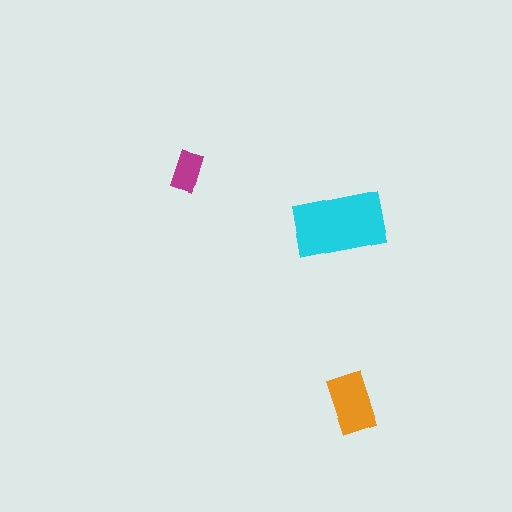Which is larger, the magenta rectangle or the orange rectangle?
The orange one.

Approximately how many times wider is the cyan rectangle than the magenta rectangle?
About 2.5 times wider.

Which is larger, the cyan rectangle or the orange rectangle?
The cyan one.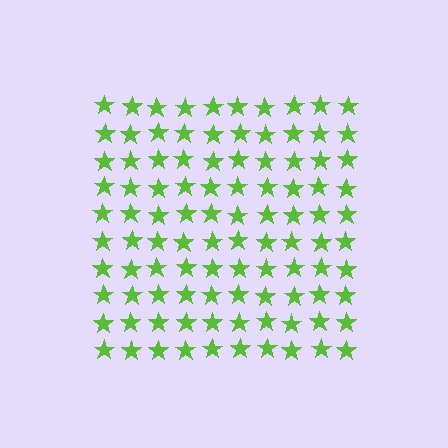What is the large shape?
The large shape is a square.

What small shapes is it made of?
It is made of small stars.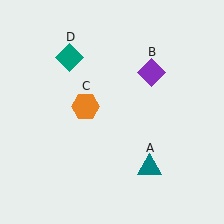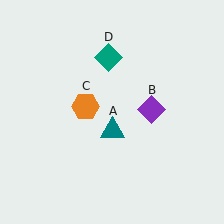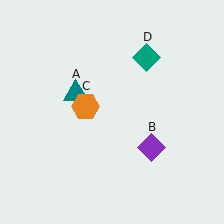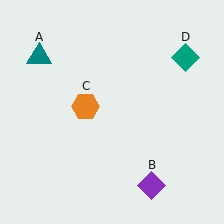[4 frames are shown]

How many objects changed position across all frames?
3 objects changed position: teal triangle (object A), purple diamond (object B), teal diamond (object D).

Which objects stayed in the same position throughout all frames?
Orange hexagon (object C) remained stationary.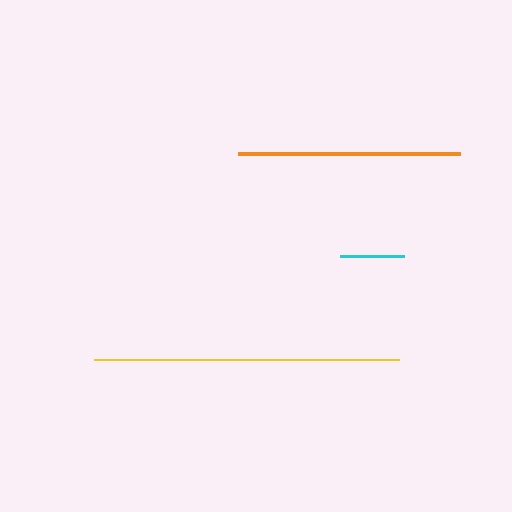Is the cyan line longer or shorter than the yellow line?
The yellow line is longer than the cyan line.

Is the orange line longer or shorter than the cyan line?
The orange line is longer than the cyan line.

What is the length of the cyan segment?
The cyan segment is approximately 64 pixels long.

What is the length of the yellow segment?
The yellow segment is approximately 305 pixels long.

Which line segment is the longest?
The yellow line is the longest at approximately 305 pixels.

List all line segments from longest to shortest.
From longest to shortest: yellow, orange, cyan.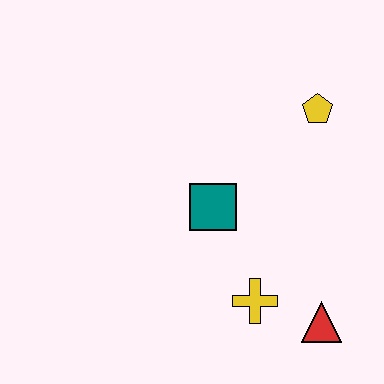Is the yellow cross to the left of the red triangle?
Yes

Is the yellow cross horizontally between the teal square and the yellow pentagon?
Yes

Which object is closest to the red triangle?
The yellow cross is closest to the red triangle.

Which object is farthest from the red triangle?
The yellow pentagon is farthest from the red triangle.